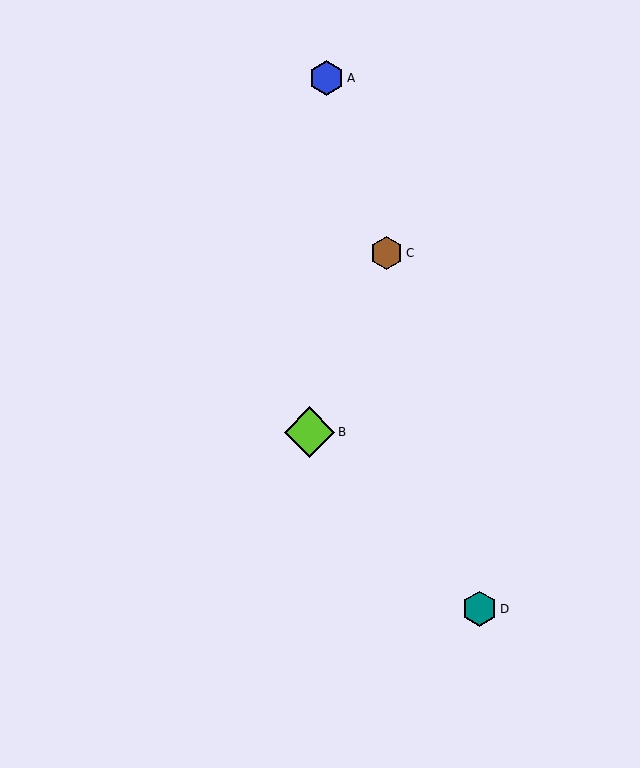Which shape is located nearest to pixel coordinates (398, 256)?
The brown hexagon (labeled C) at (387, 253) is nearest to that location.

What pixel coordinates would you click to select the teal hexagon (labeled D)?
Click at (479, 609) to select the teal hexagon D.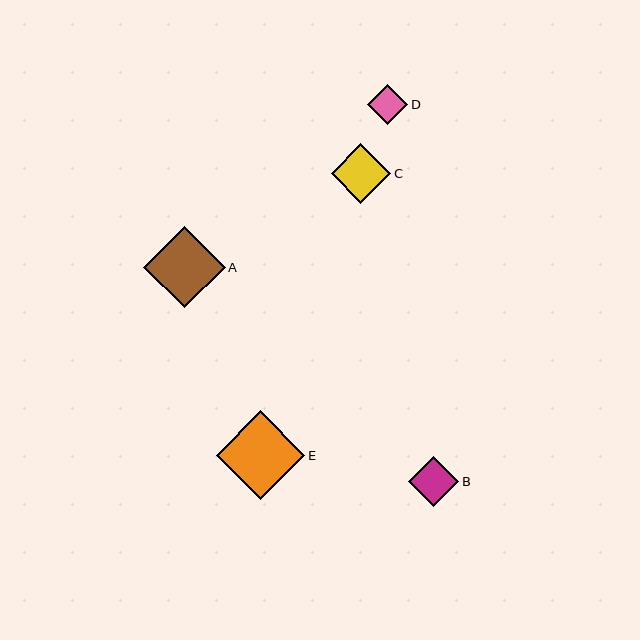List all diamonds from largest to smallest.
From largest to smallest: E, A, C, B, D.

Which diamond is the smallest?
Diamond D is the smallest with a size of approximately 40 pixels.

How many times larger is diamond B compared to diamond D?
Diamond B is approximately 1.2 times the size of diamond D.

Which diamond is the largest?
Diamond E is the largest with a size of approximately 89 pixels.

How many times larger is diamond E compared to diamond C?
Diamond E is approximately 1.5 times the size of diamond C.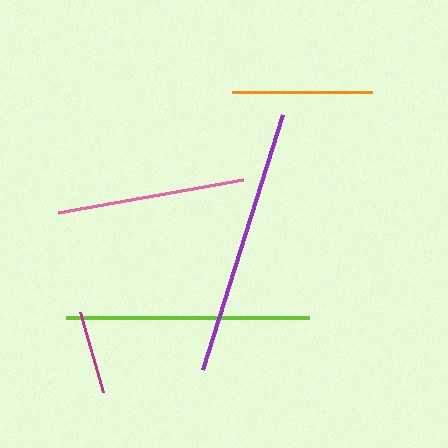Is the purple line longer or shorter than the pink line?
The purple line is longer than the pink line.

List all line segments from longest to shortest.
From longest to shortest: purple, lime, pink, orange, magenta.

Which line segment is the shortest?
The magenta line is the shortest at approximately 84 pixels.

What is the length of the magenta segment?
The magenta segment is approximately 84 pixels long.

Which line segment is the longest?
The purple line is the longest at approximately 267 pixels.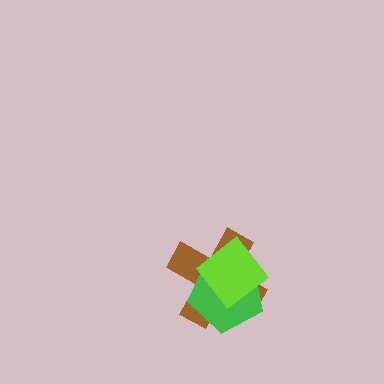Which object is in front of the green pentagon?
The lime diamond is in front of the green pentagon.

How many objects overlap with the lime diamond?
2 objects overlap with the lime diamond.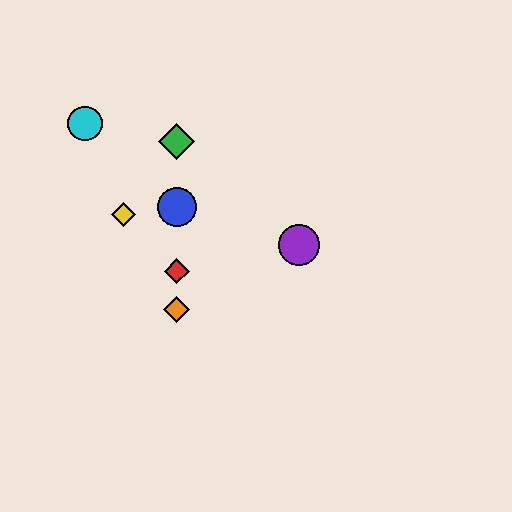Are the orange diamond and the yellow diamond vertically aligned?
No, the orange diamond is at x≈177 and the yellow diamond is at x≈123.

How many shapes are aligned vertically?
4 shapes (the red diamond, the blue circle, the green diamond, the orange diamond) are aligned vertically.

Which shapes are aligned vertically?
The red diamond, the blue circle, the green diamond, the orange diamond are aligned vertically.